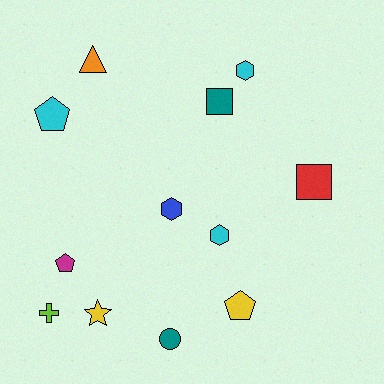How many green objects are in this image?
There are no green objects.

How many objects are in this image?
There are 12 objects.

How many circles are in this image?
There is 1 circle.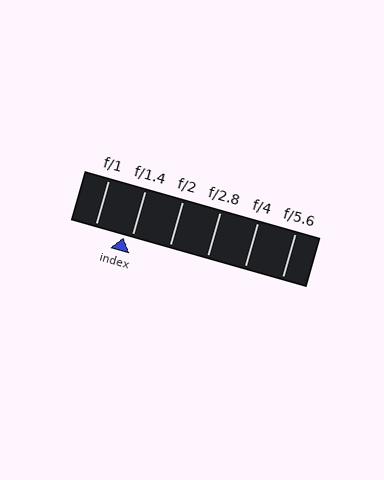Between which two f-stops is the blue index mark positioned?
The index mark is between f/1 and f/1.4.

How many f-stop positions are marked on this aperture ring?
There are 6 f-stop positions marked.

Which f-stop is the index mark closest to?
The index mark is closest to f/1.4.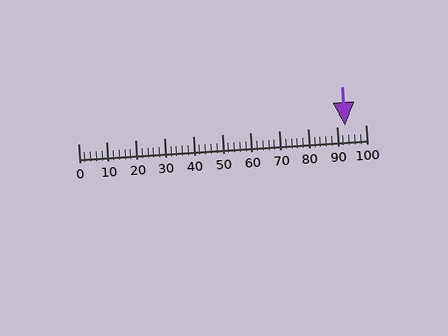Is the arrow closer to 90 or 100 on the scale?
The arrow is closer to 90.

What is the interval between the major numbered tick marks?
The major tick marks are spaced 10 units apart.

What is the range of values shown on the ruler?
The ruler shows values from 0 to 100.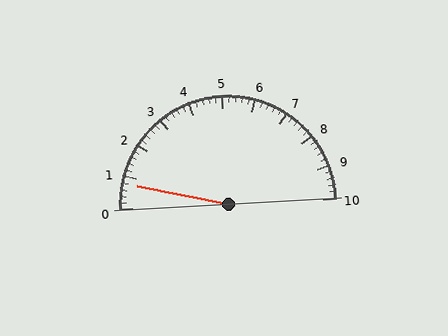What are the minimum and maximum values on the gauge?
The gauge ranges from 0 to 10.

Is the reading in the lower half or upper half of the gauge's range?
The reading is in the lower half of the range (0 to 10).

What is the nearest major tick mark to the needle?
The nearest major tick mark is 1.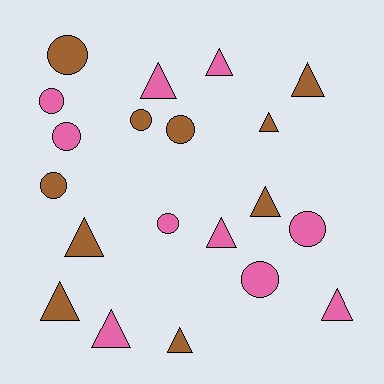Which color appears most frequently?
Brown, with 10 objects.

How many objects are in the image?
There are 20 objects.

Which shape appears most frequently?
Triangle, with 11 objects.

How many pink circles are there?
There are 5 pink circles.